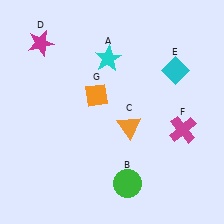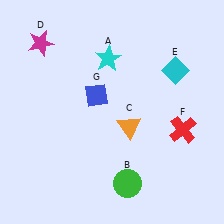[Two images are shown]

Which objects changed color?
F changed from magenta to red. G changed from orange to blue.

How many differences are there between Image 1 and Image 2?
There are 2 differences between the two images.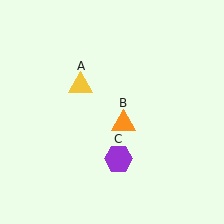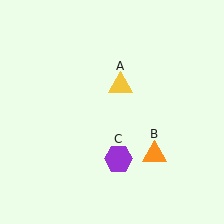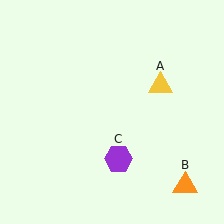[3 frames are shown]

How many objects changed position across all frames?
2 objects changed position: yellow triangle (object A), orange triangle (object B).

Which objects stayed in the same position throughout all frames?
Purple hexagon (object C) remained stationary.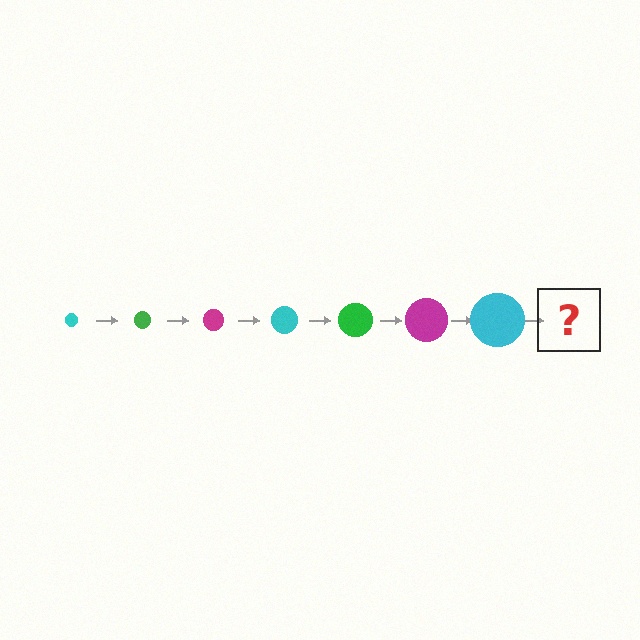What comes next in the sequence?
The next element should be a green circle, larger than the previous one.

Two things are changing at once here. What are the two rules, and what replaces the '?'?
The two rules are that the circle grows larger each step and the color cycles through cyan, green, and magenta. The '?' should be a green circle, larger than the previous one.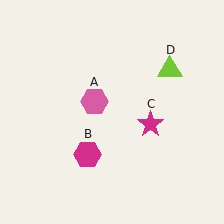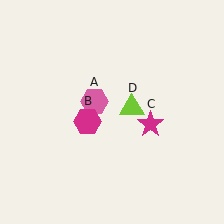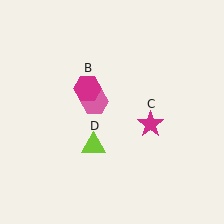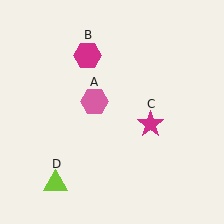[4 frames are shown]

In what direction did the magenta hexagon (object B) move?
The magenta hexagon (object B) moved up.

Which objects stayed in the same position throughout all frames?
Pink hexagon (object A) and magenta star (object C) remained stationary.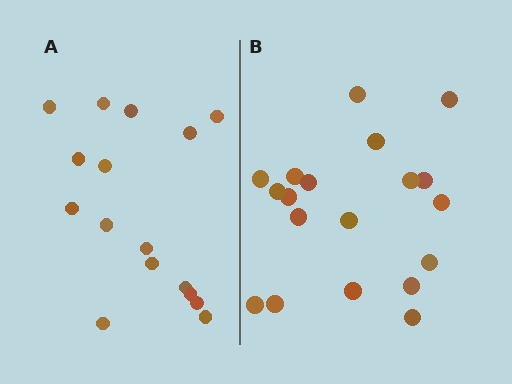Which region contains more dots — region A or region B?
Region B (the right region) has more dots.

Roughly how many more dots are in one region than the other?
Region B has just a few more — roughly 2 or 3 more dots than region A.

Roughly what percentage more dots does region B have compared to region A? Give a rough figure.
About 20% more.